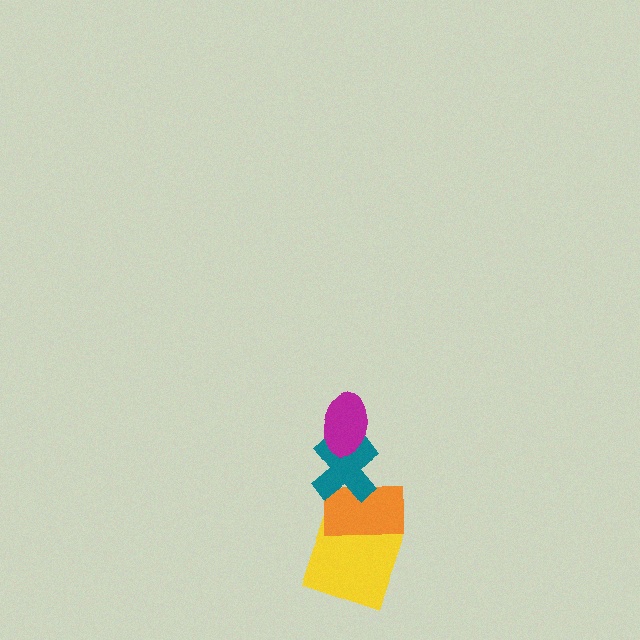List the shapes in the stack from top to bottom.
From top to bottom: the magenta ellipse, the teal cross, the orange rectangle, the yellow square.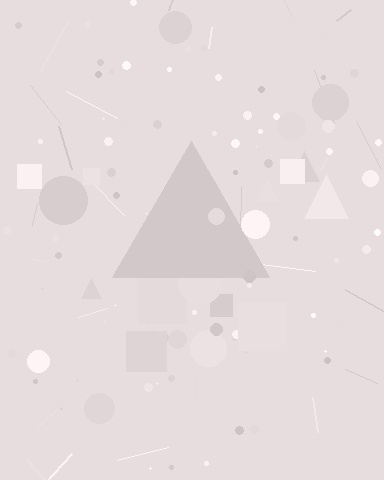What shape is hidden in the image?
A triangle is hidden in the image.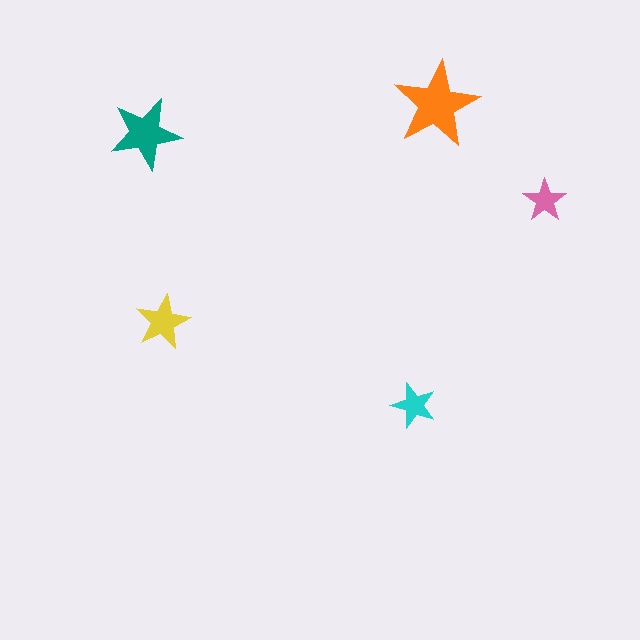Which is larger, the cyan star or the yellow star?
The yellow one.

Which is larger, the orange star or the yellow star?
The orange one.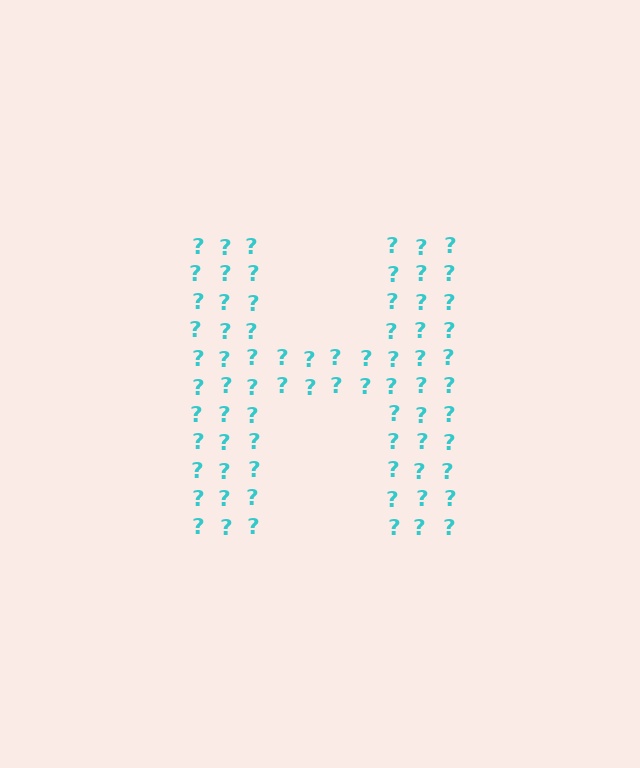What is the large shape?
The large shape is the letter H.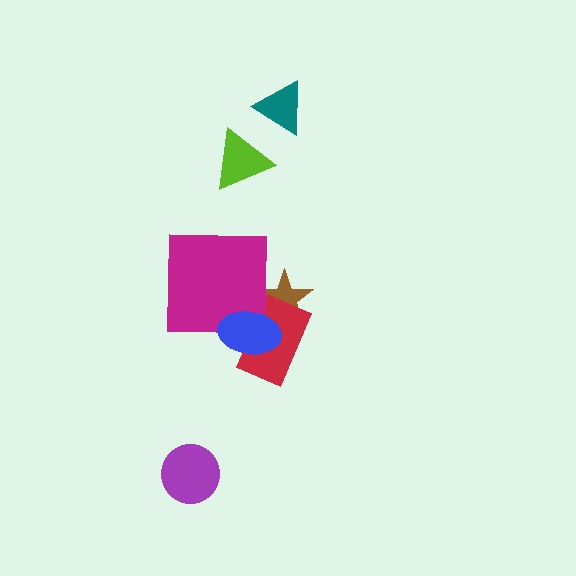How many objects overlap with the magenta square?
2 objects overlap with the magenta square.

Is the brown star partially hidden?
Yes, it is partially covered by another shape.